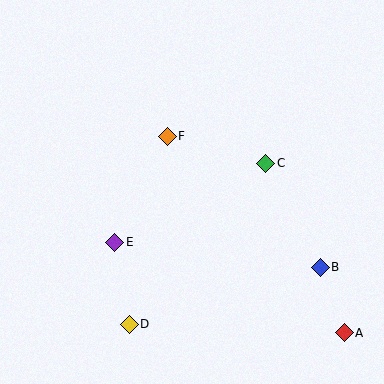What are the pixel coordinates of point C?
Point C is at (265, 163).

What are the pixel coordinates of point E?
Point E is at (115, 243).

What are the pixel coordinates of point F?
Point F is at (167, 136).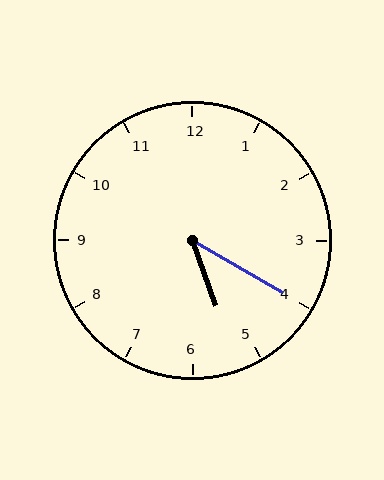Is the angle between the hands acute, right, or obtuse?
It is acute.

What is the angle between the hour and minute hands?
Approximately 40 degrees.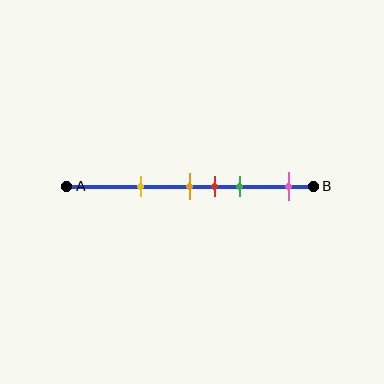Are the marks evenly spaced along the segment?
No, the marks are not evenly spaced.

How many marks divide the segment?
There are 5 marks dividing the segment.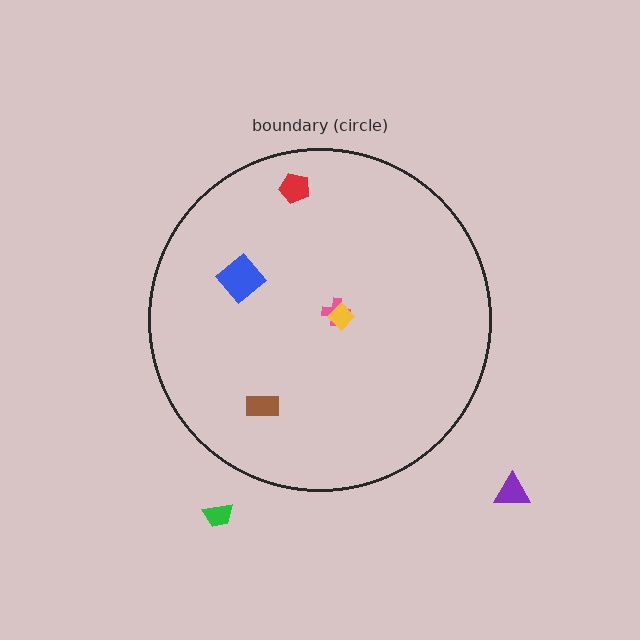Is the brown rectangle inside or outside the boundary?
Inside.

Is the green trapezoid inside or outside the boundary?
Outside.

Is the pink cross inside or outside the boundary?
Inside.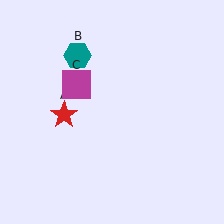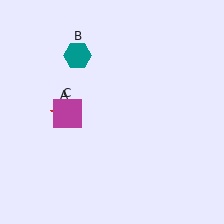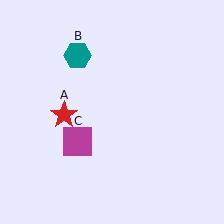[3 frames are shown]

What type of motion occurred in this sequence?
The magenta square (object C) rotated counterclockwise around the center of the scene.